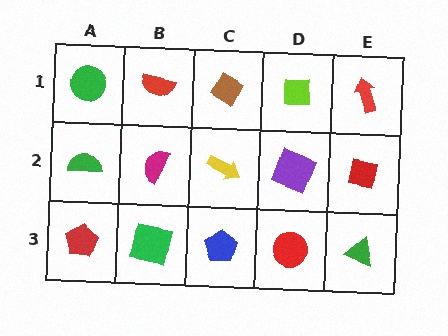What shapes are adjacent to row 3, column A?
A green semicircle (row 2, column A), a green square (row 3, column B).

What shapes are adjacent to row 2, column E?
A red arrow (row 1, column E), a green triangle (row 3, column E), a purple square (row 2, column D).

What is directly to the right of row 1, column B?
A brown diamond.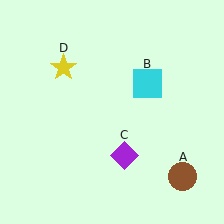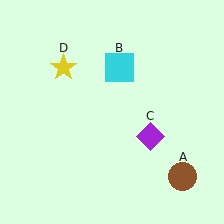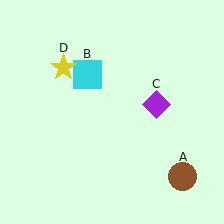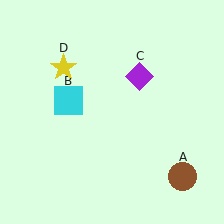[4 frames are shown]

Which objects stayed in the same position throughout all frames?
Brown circle (object A) and yellow star (object D) remained stationary.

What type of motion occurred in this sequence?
The cyan square (object B), purple diamond (object C) rotated counterclockwise around the center of the scene.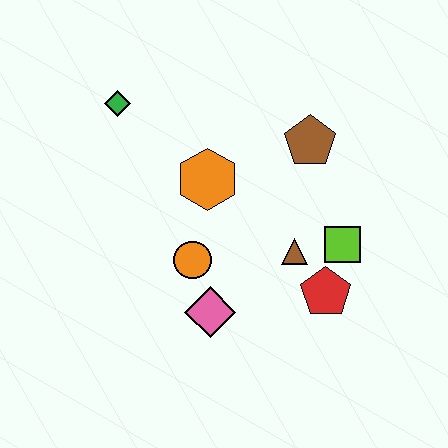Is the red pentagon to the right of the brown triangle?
Yes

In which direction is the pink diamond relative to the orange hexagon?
The pink diamond is below the orange hexagon.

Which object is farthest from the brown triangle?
The green diamond is farthest from the brown triangle.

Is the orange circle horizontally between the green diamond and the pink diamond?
Yes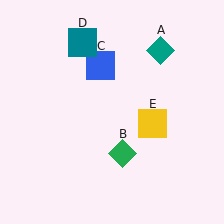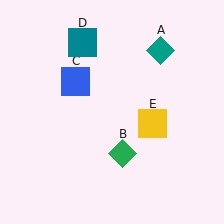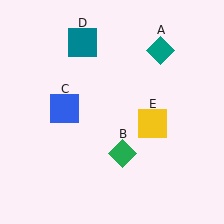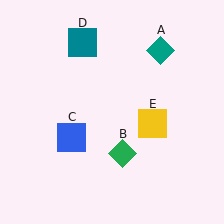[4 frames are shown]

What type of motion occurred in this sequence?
The blue square (object C) rotated counterclockwise around the center of the scene.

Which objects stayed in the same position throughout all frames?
Teal diamond (object A) and green diamond (object B) and teal square (object D) and yellow square (object E) remained stationary.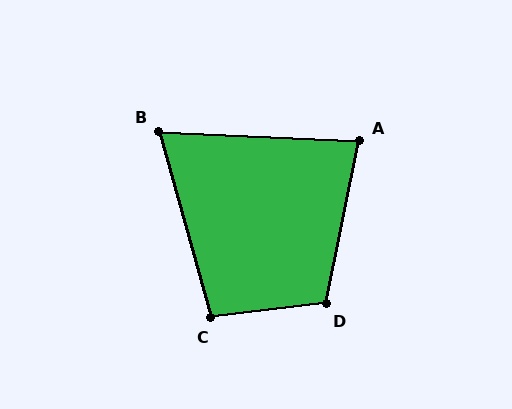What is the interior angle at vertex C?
Approximately 99 degrees (obtuse).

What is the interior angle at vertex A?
Approximately 81 degrees (acute).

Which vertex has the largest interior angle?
D, at approximately 108 degrees.